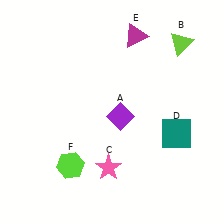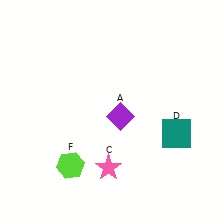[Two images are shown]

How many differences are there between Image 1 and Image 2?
There are 2 differences between the two images.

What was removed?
The magenta triangle (E), the lime triangle (B) were removed in Image 2.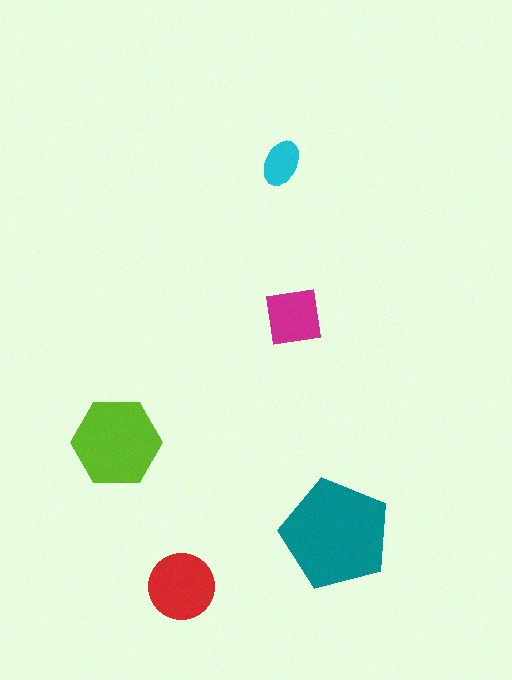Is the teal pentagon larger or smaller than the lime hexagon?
Larger.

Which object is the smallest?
The cyan ellipse.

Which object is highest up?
The cyan ellipse is topmost.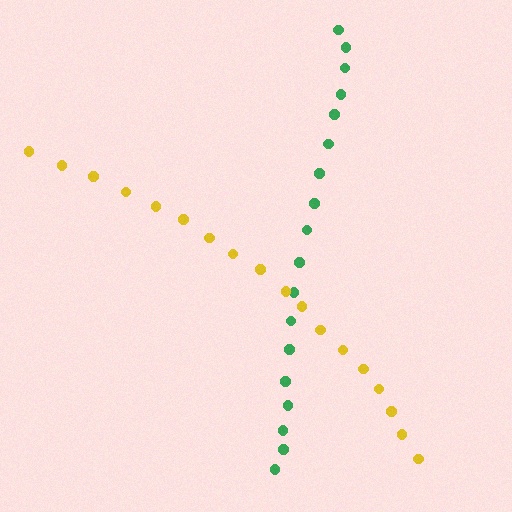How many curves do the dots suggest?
There are 2 distinct paths.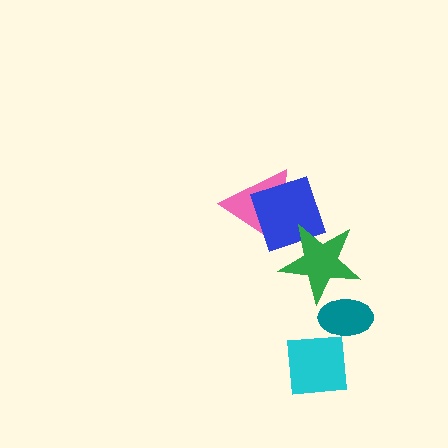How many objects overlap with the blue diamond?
2 objects overlap with the blue diamond.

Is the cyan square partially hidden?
No, no other shape covers it.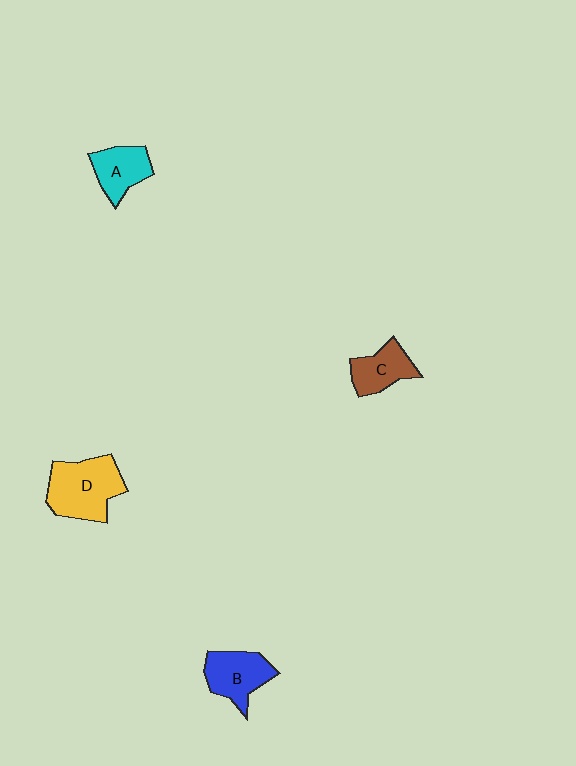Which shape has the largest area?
Shape D (yellow).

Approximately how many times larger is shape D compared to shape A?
Approximately 1.6 times.